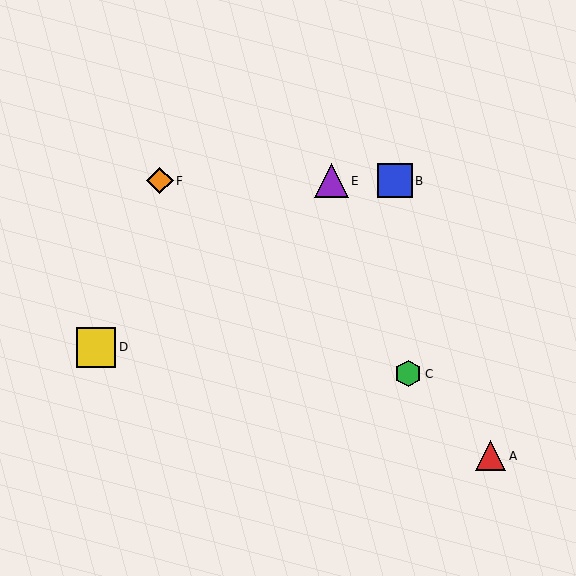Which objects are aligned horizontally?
Objects B, E, F are aligned horizontally.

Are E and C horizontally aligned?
No, E is at y≈181 and C is at y≈374.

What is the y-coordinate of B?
Object B is at y≈181.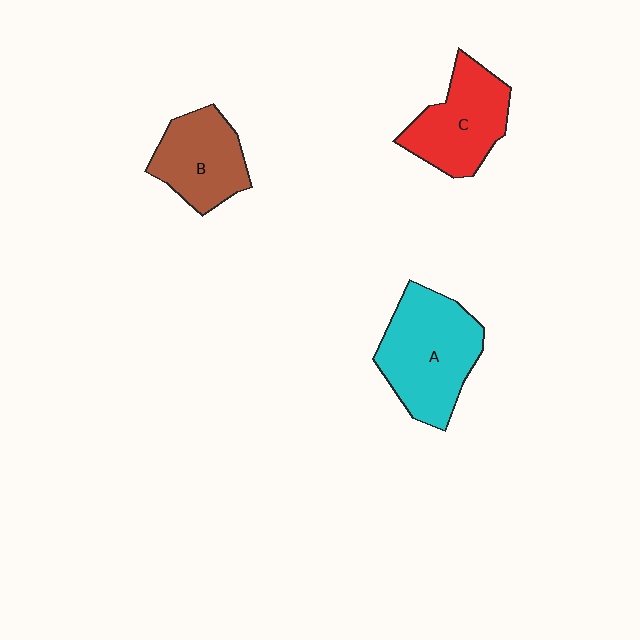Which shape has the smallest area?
Shape B (brown).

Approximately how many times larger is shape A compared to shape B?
Approximately 1.4 times.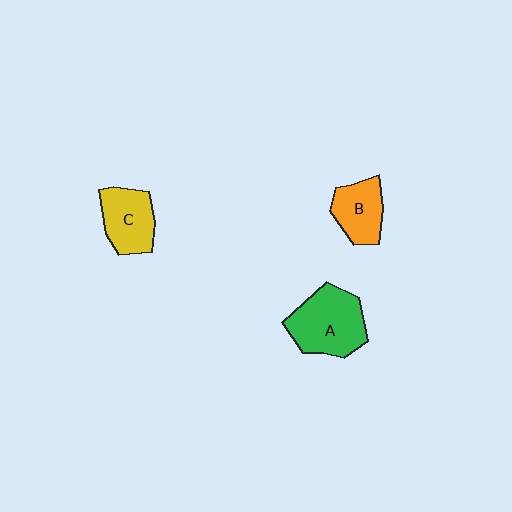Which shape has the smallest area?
Shape B (orange).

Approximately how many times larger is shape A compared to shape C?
Approximately 1.4 times.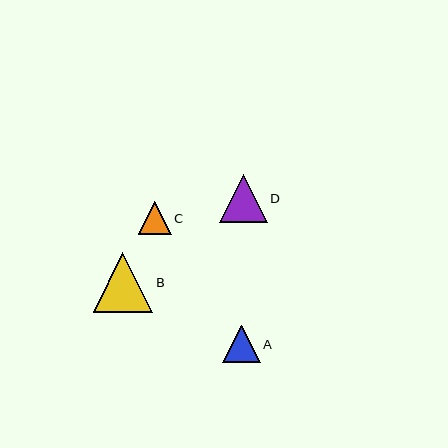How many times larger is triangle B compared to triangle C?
Triangle B is approximately 1.8 times the size of triangle C.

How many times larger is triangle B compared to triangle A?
Triangle B is approximately 1.6 times the size of triangle A.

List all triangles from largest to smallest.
From largest to smallest: B, D, A, C.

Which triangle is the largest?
Triangle B is the largest with a size of approximately 59 pixels.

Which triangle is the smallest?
Triangle C is the smallest with a size of approximately 33 pixels.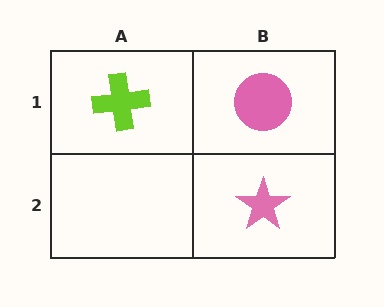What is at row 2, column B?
A pink star.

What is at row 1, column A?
A lime cross.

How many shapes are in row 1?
2 shapes.